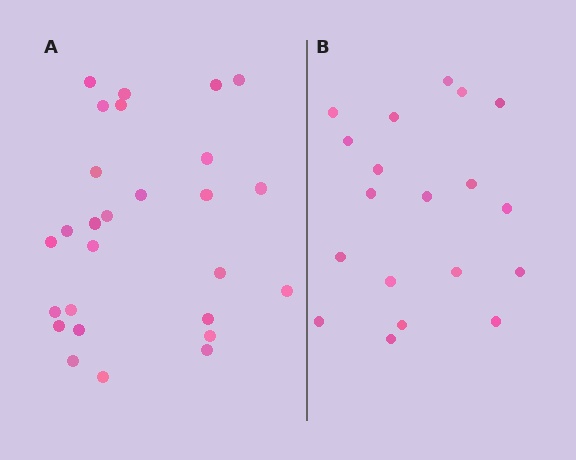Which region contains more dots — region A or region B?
Region A (the left region) has more dots.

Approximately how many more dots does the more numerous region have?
Region A has roughly 8 or so more dots than region B.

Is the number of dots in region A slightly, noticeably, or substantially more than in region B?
Region A has noticeably more, but not dramatically so. The ratio is roughly 1.4 to 1.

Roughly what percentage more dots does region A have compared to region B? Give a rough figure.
About 40% more.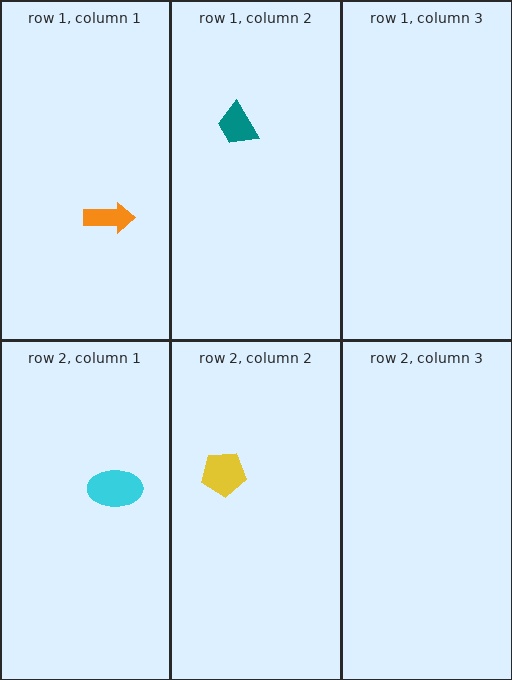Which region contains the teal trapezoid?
The row 1, column 2 region.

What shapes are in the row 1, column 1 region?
The orange arrow.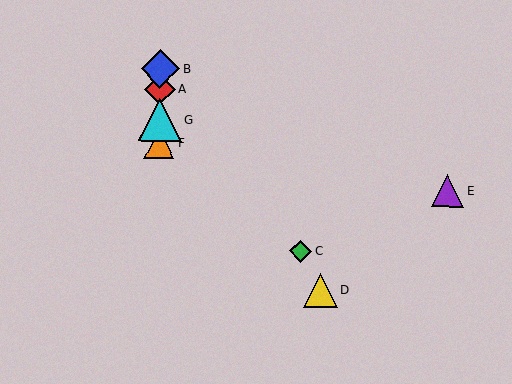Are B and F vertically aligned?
Yes, both are at x≈160.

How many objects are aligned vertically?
4 objects (A, B, F, G) are aligned vertically.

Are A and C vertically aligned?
No, A is at x≈160 and C is at x≈301.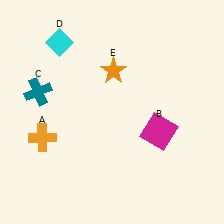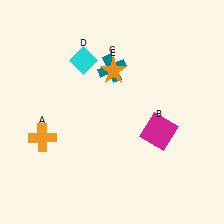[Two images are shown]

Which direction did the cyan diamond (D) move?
The cyan diamond (D) moved right.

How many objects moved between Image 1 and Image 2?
2 objects moved between the two images.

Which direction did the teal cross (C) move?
The teal cross (C) moved right.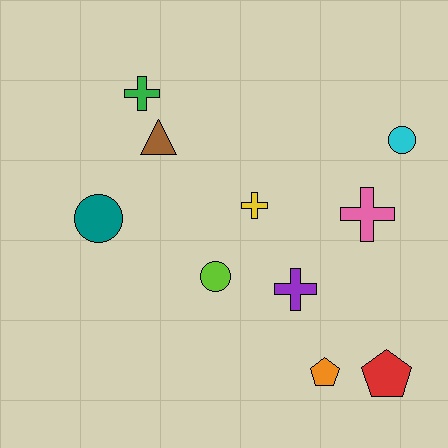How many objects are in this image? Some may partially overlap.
There are 10 objects.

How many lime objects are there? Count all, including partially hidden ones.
There is 1 lime object.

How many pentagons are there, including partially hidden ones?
There are 2 pentagons.